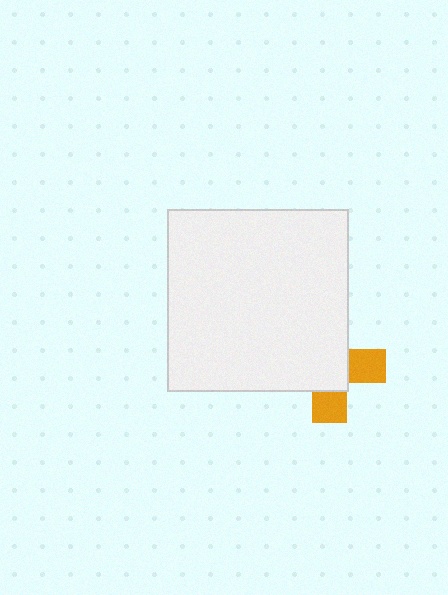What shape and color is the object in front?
The object in front is a white square.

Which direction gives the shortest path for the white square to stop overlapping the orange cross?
Moving toward the upper-left gives the shortest separation.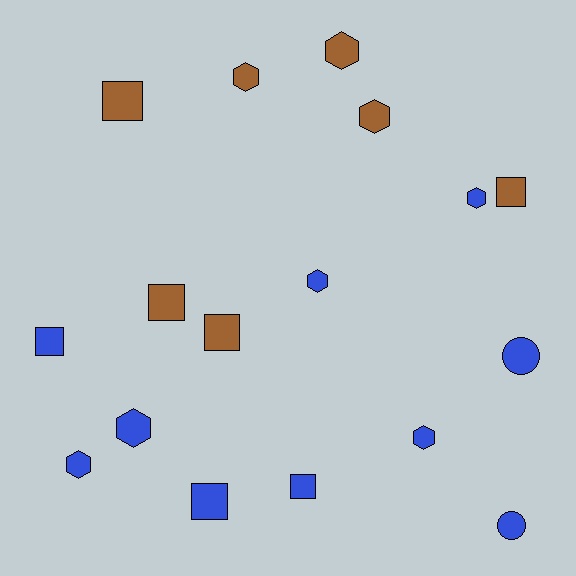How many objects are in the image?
There are 17 objects.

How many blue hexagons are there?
There are 5 blue hexagons.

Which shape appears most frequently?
Hexagon, with 8 objects.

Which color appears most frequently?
Blue, with 10 objects.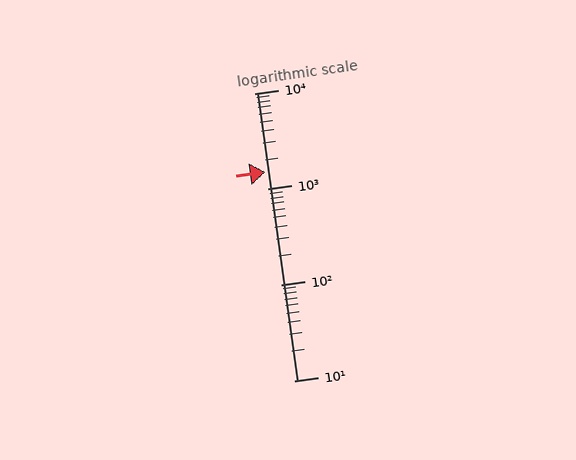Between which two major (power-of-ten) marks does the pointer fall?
The pointer is between 1000 and 10000.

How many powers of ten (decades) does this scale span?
The scale spans 3 decades, from 10 to 10000.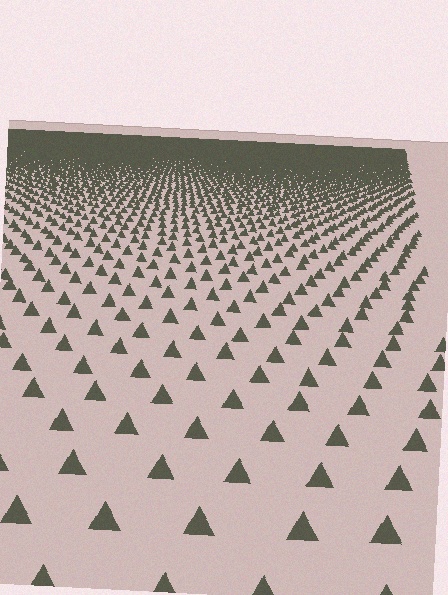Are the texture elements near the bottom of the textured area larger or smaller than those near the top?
Larger. Near the bottom, elements are closer to the viewer and appear at a bigger on-screen size.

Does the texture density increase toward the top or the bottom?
Density increases toward the top.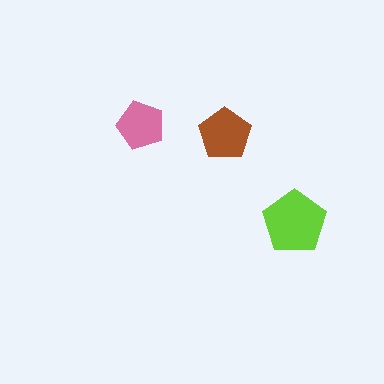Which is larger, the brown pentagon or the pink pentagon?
The brown one.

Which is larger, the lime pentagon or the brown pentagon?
The lime one.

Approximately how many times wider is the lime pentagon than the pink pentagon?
About 1.5 times wider.